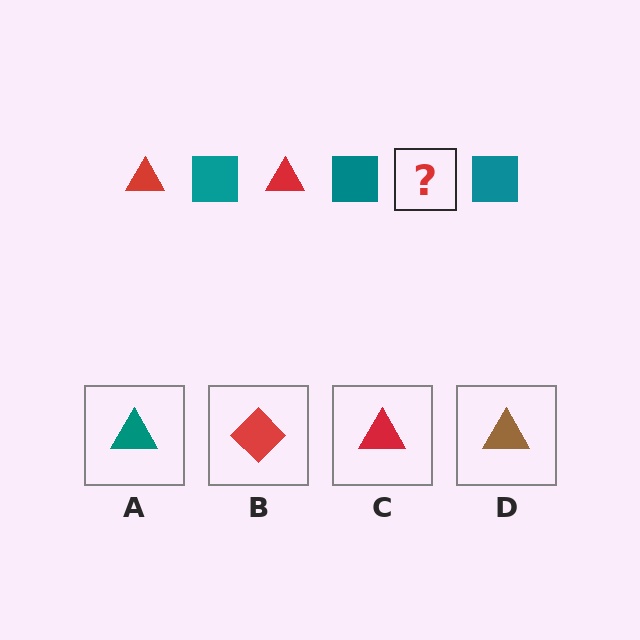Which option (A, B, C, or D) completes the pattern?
C.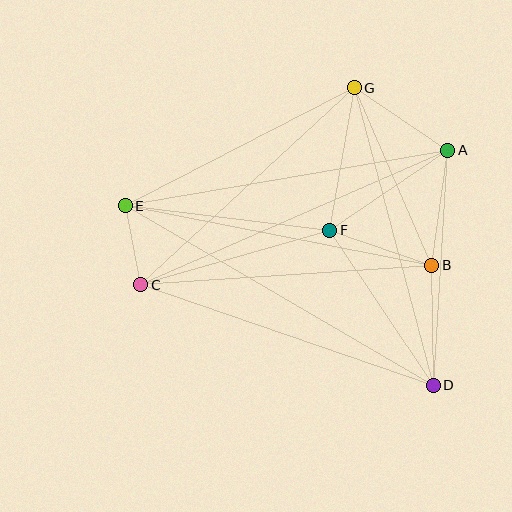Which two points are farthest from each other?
Points D and E are farthest from each other.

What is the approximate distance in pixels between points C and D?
The distance between C and D is approximately 309 pixels.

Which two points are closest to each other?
Points C and E are closest to each other.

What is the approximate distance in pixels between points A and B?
The distance between A and B is approximately 116 pixels.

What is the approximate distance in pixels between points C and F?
The distance between C and F is approximately 197 pixels.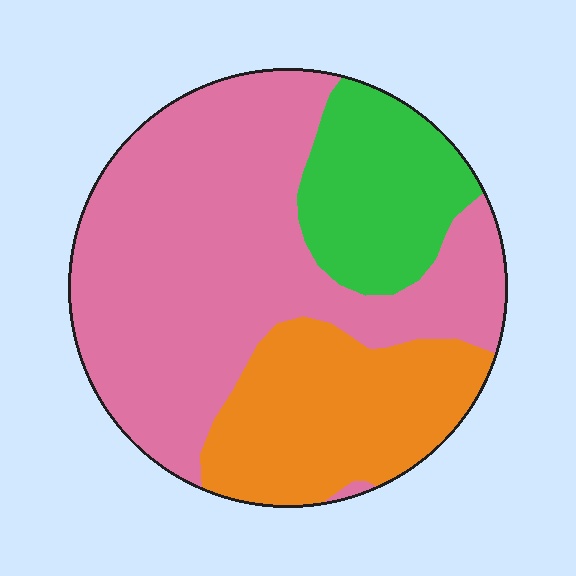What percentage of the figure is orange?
Orange takes up about one quarter (1/4) of the figure.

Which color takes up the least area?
Green, at roughly 20%.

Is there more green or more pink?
Pink.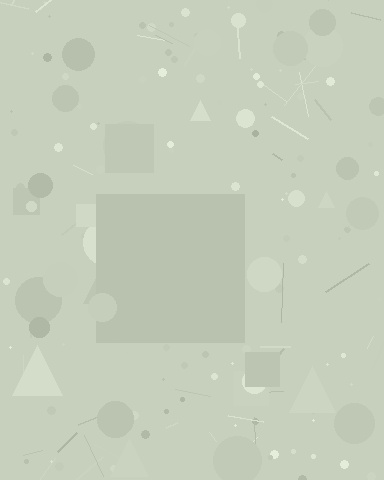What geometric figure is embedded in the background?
A square is embedded in the background.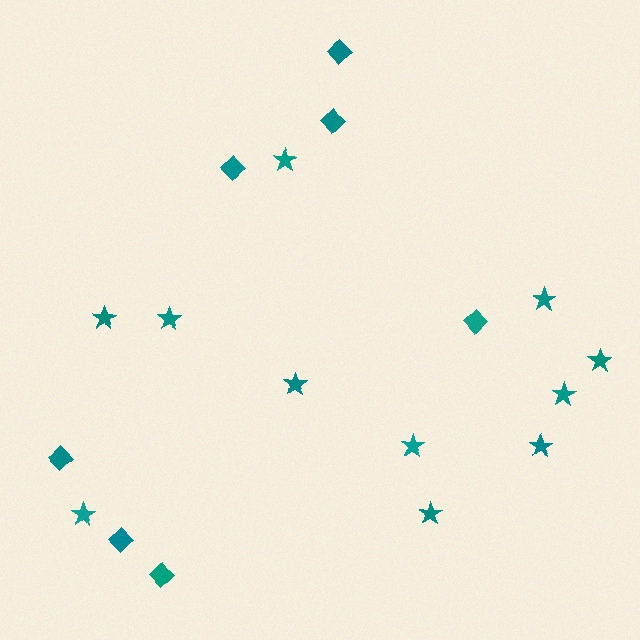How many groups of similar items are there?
There are 2 groups: one group of diamonds (7) and one group of stars (11).